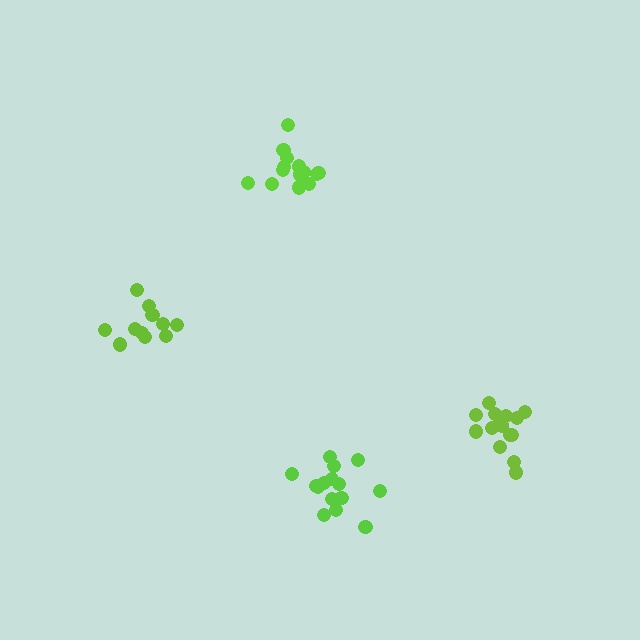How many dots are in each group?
Group 1: 15 dots, Group 2: 15 dots, Group 3: 11 dots, Group 4: 15 dots (56 total).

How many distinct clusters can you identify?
There are 4 distinct clusters.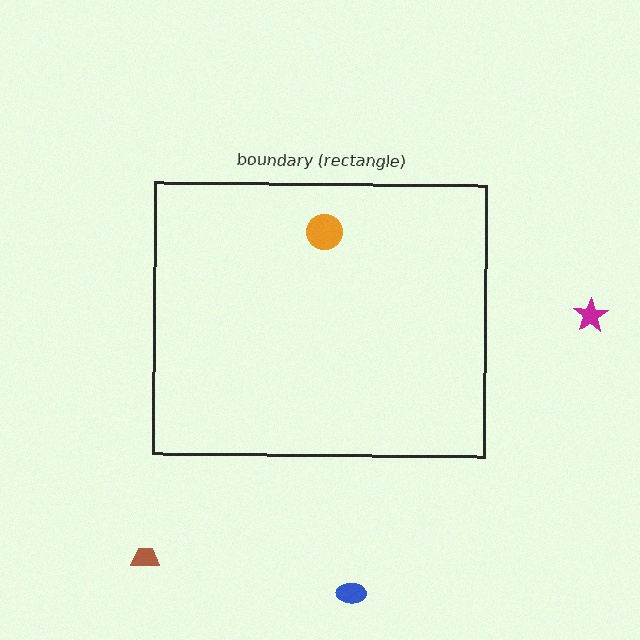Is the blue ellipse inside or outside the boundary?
Outside.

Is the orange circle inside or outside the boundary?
Inside.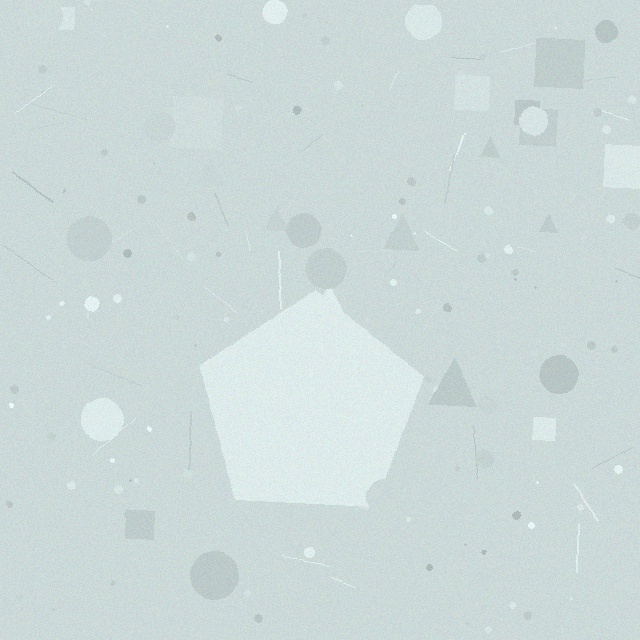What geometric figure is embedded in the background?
A pentagon is embedded in the background.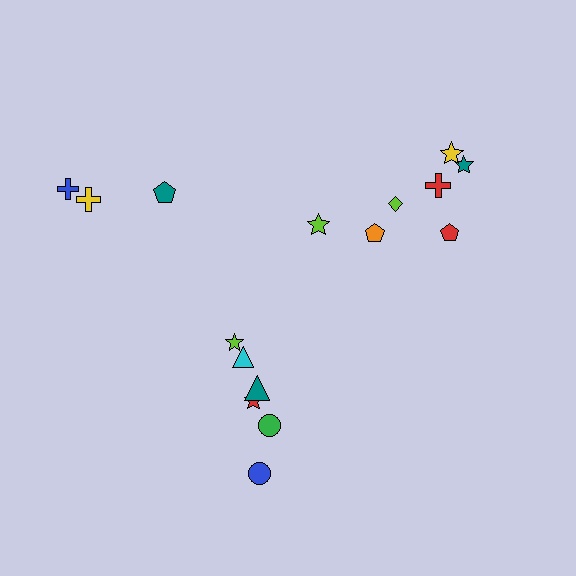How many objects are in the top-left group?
There are 3 objects.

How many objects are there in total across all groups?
There are 16 objects.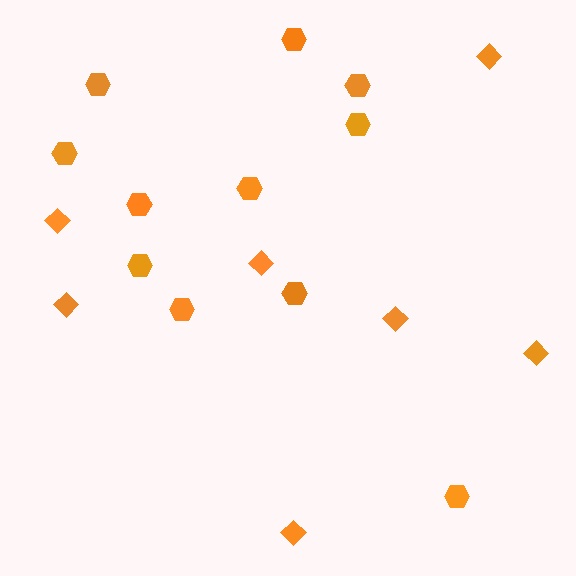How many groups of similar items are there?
There are 2 groups: one group of hexagons (11) and one group of diamonds (7).